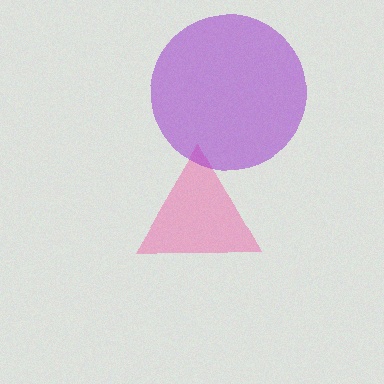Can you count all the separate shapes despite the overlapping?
Yes, there are 2 separate shapes.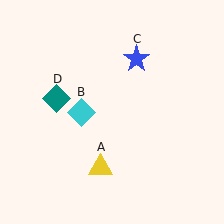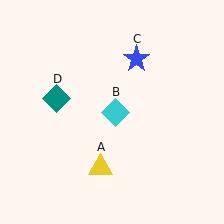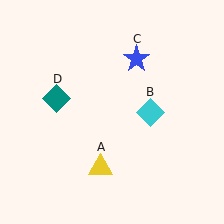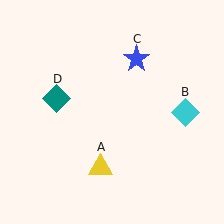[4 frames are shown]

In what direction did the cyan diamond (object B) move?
The cyan diamond (object B) moved right.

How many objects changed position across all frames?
1 object changed position: cyan diamond (object B).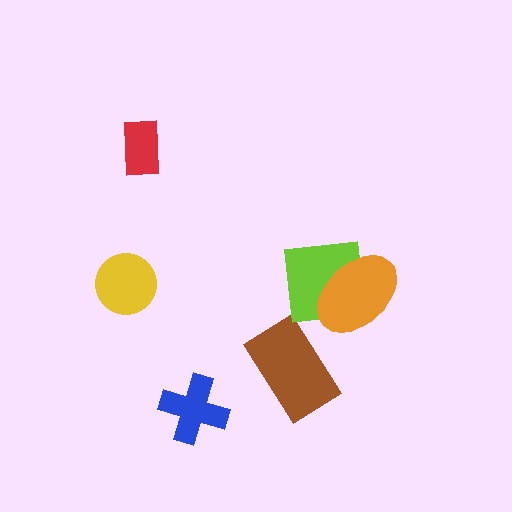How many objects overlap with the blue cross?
0 objects overlap with the blue cross.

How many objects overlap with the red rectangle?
0 objects overlap with the red rectangle.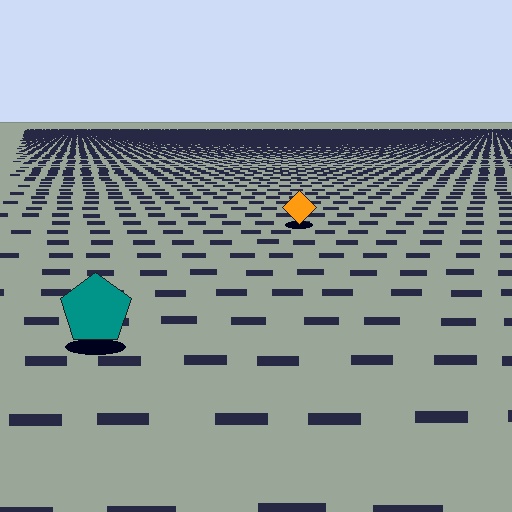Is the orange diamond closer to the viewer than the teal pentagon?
No. The teal pentagon is closer — you can tell from the texture gradient: the ground texture is coarser near it.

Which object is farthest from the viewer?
The orange diamond is farthest from the viewer. It appears smaller and the ground texture around it is denser.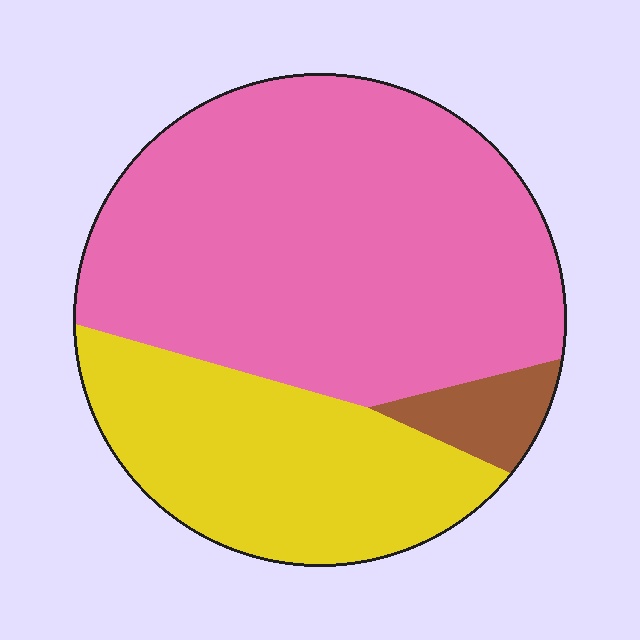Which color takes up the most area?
Pink, at roughly 65%.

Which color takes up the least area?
Brown, at roughly 5%.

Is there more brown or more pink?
Pink.